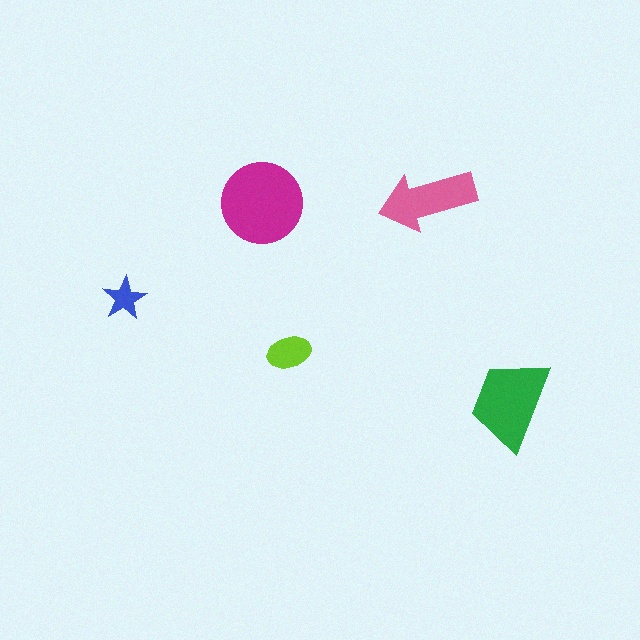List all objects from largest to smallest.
The magenta circle, the green trapezoid, the pink arrow, the lime ellipse, the blue star.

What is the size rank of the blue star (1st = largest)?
5th.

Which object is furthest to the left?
The blue star is leftmost.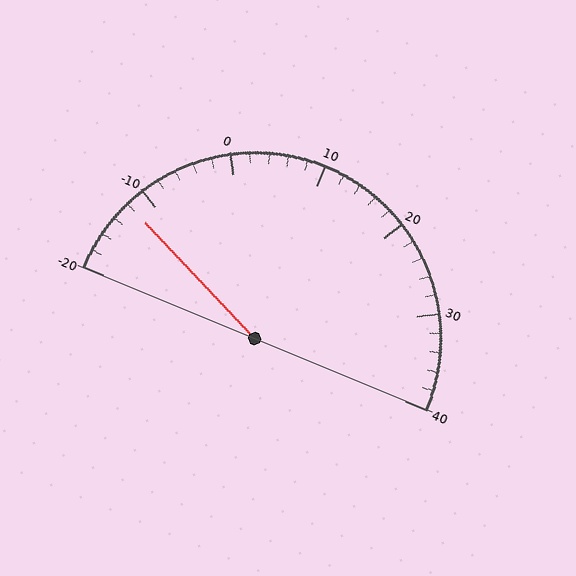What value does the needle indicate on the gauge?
The needle indicates approximately -12.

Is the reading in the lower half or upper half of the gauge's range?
The reading is in the lower half of the range (-20 to 40).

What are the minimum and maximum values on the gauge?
The gauge ranges from -20 to 40.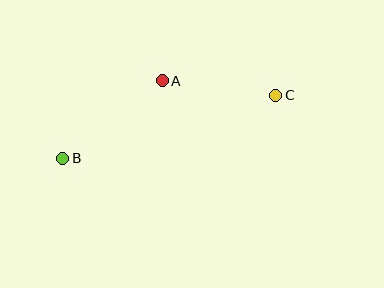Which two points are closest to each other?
Points A and C are closest to each other.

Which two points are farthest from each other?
Points B and C are farthest from each other.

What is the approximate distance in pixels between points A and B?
The distance between A and B is approximately 126 pixels.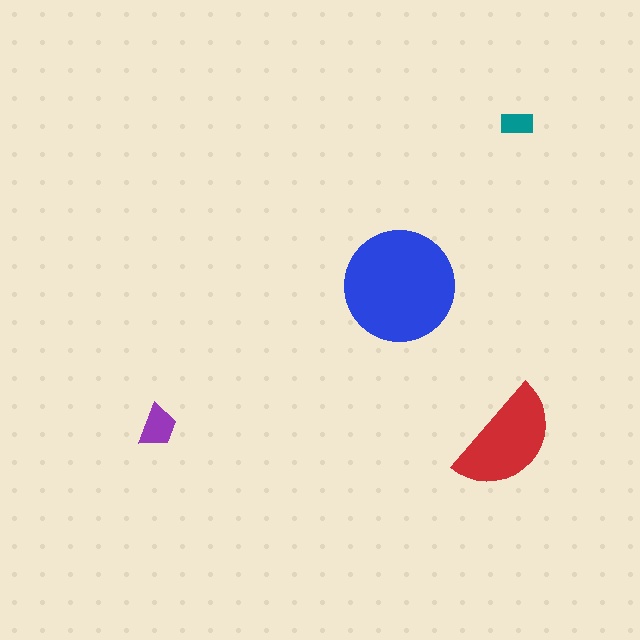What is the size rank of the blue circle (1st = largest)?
1st.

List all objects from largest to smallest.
The blue circle, the red semicircle, the purple trapezoid, the teal rectangle.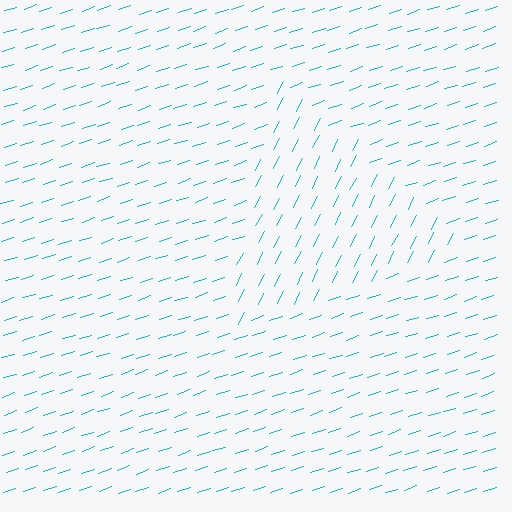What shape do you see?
I see a triangle.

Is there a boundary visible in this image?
Yes, there is a texture boundary formed by a change in line orientation.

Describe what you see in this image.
The image is filled with small cyan line segments. A triangle region in the image has lines oriented differently from the surrounding lines, creating a visible texture boundary.